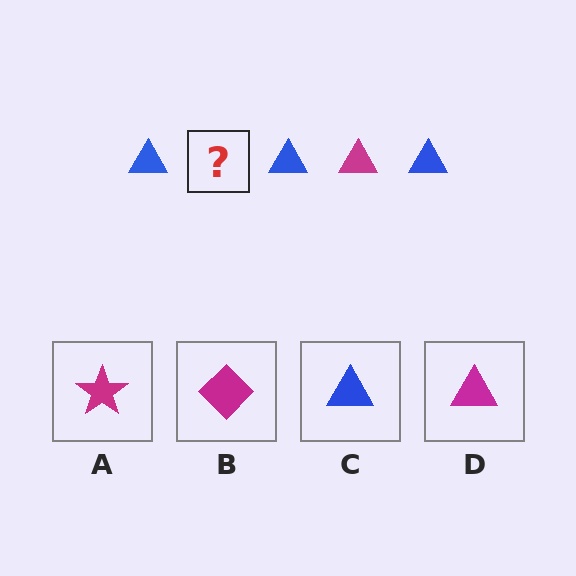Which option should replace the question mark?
Option D.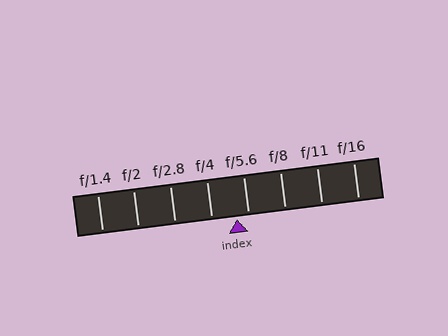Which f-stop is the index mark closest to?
The index mark is closest to f/5.6.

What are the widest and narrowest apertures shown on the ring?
The widest aperture shown is f/1.4 and the narrowest is f/16.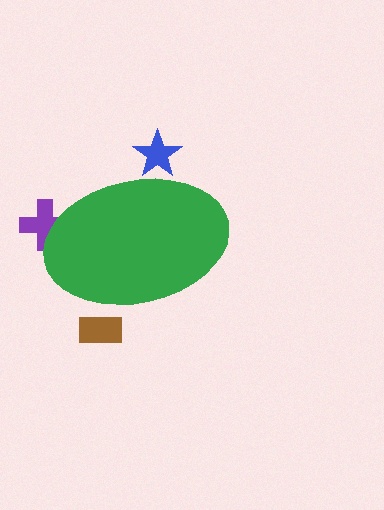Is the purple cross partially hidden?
Yes, the purple cross is partially hidden behind the green ellipse.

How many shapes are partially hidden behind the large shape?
3 shapes are partially hidden.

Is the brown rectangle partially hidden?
Yes, the brown rectangle is partially hidden behind the green ellipse.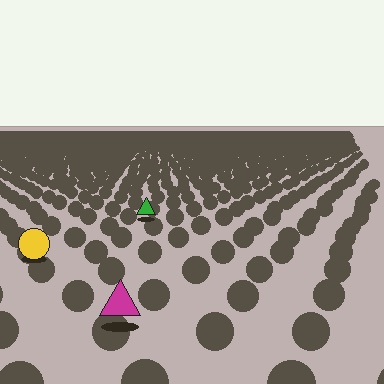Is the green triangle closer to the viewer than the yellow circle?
No. The yellow circle is closer — you can tell from the texture gradient: the ground texture is coarser near it.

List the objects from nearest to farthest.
From nearest to farthest: the magenta triangle, the yellow circle, the green triangle.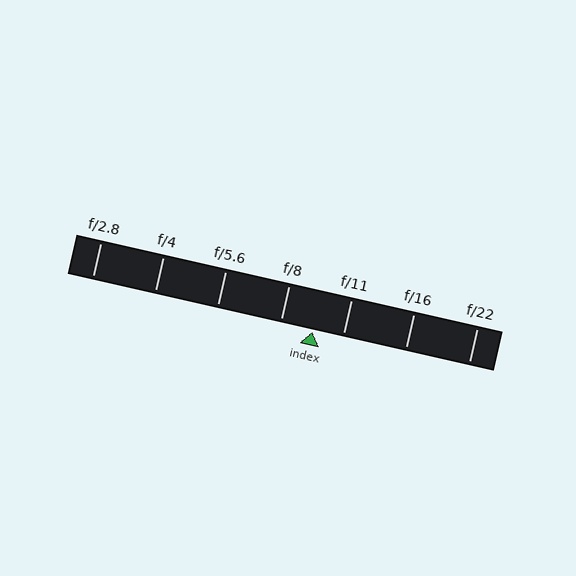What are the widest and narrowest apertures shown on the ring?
The widest aperture shown is f/2.8 and the narrowest is f/22.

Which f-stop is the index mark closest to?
The index mark is closest to f/11.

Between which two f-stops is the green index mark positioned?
The index mark is between f/8 and f/11.